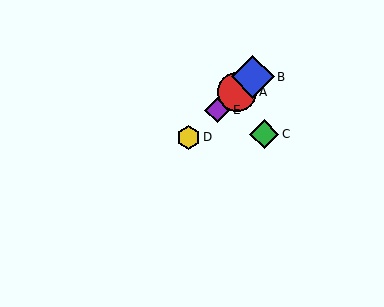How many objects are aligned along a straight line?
4 objects (A, B, D, E) are aligned along a straight line.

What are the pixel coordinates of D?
Object D is at (189, 137).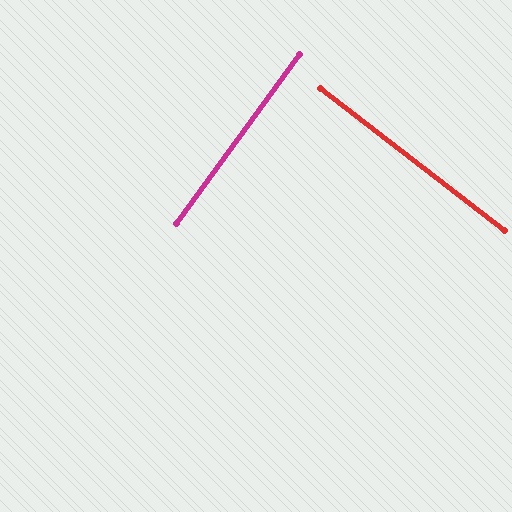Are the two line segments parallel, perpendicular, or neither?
Perpendicular — they meet at approximately 88°.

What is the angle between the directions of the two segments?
Approximately 88 degrees.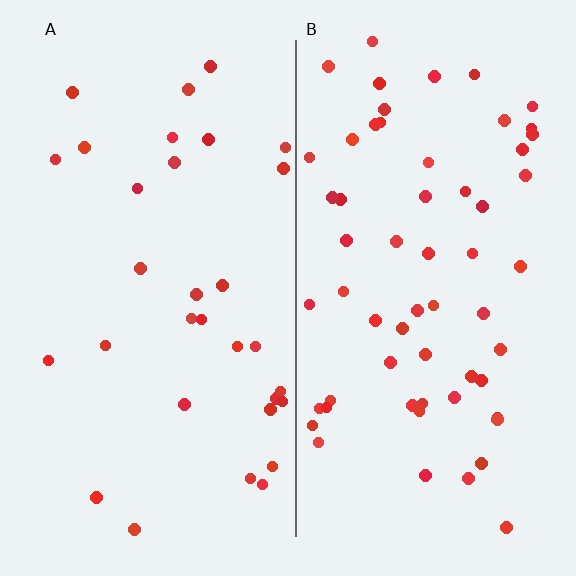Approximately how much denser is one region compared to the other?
Approximately 1.9× — region B over region A.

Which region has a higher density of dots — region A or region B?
B (the right).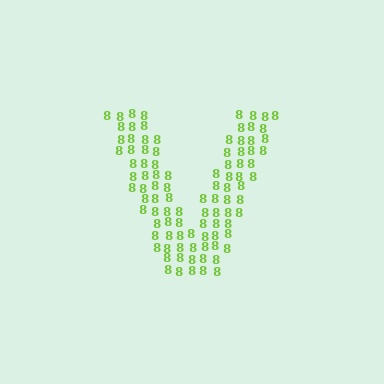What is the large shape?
The large shape is the letter V.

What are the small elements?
The small elements are digit 8's.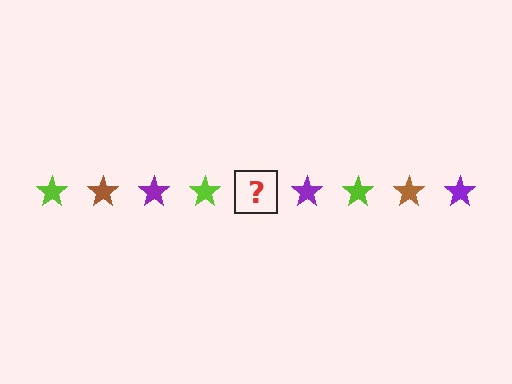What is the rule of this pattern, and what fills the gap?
The rule is that the pattern cycles through lime, brown, purple stars. The gap should be filled with a brown star.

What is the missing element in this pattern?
The missing element is a brown star.